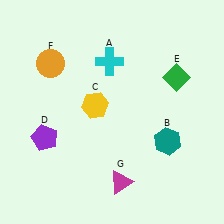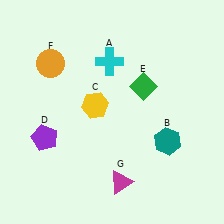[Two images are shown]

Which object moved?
The green diamond (E) moved left.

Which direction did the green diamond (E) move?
The green diamond (E) moved left.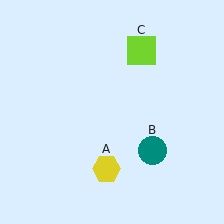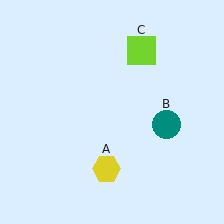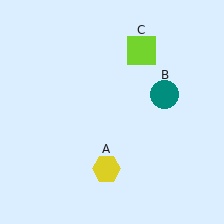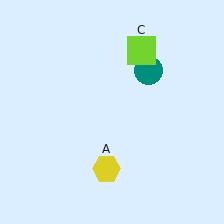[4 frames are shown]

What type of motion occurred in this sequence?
The teal circle (object B) rotated counterclockwise around the center of the scene.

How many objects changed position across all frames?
1 object changed position: teal circle (object B).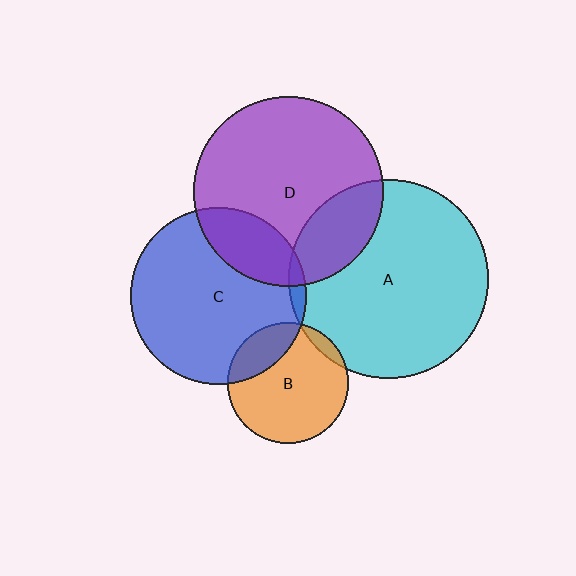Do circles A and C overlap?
Yes.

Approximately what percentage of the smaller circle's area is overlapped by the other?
Approximately 5%.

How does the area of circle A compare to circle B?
Approximately 2.7 times.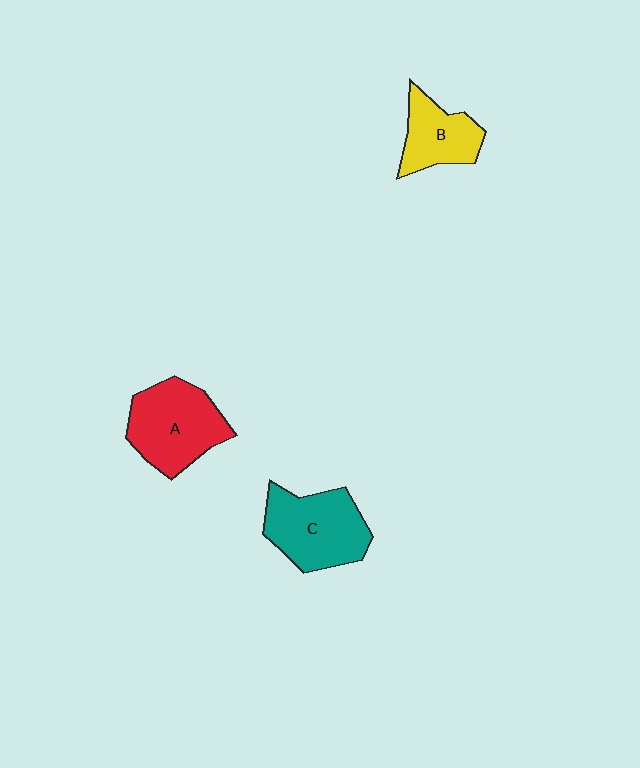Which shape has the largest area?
Shape A (red).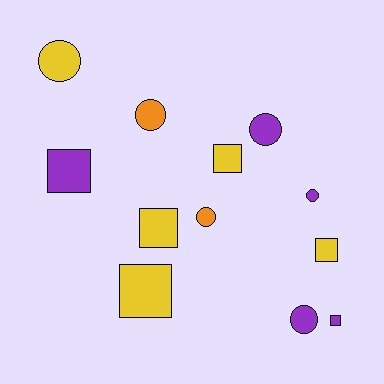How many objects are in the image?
There are 12 objects.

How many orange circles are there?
There are 2 orange circles.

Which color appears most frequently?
Yellow, with 5 objects.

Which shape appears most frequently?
Circle, with 6 objects.